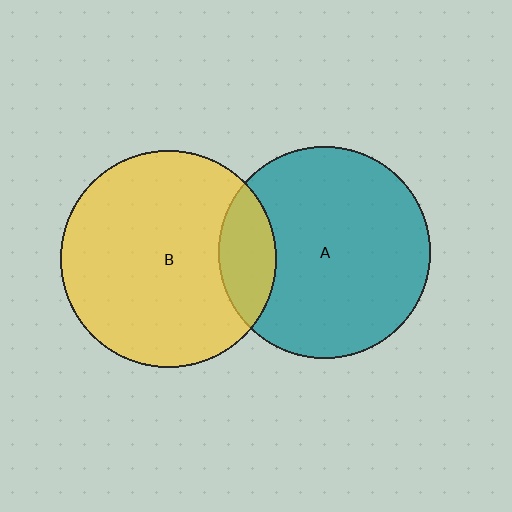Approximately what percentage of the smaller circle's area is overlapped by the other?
Approximately 15%.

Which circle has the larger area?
Circle B (yellow).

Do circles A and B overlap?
Yes.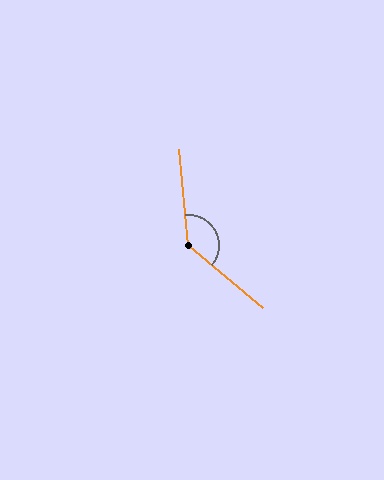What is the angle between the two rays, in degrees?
Approximately 135 degrees.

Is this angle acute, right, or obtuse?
It is obtuse.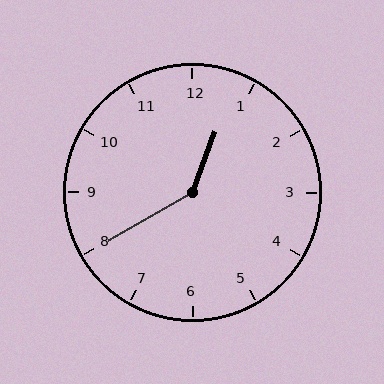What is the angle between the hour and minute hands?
Approximately 140 degrees.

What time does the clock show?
12:40.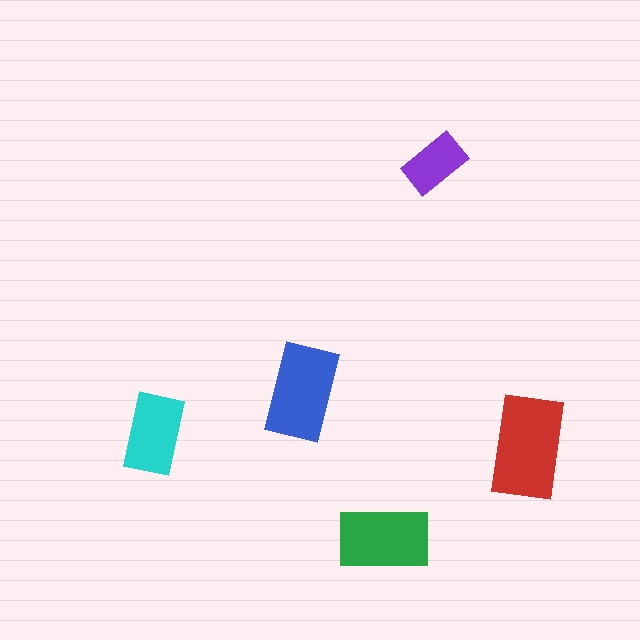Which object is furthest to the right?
The red rectangle is rightmost.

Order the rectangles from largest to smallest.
the red one, the blue one, the green one, the cyan one, the purple one.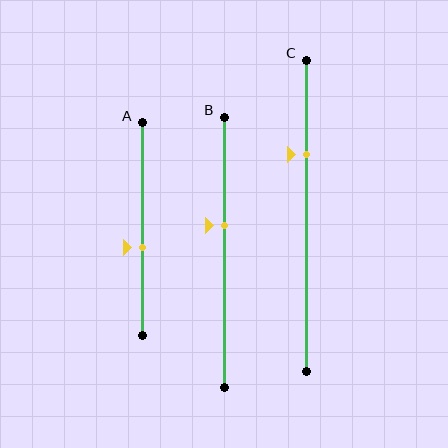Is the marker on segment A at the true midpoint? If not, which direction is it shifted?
No, the marker on segment A is shifted downward by about 8% of the segment length.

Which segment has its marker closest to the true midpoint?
Segment A has its marker closest to the true midpoint.